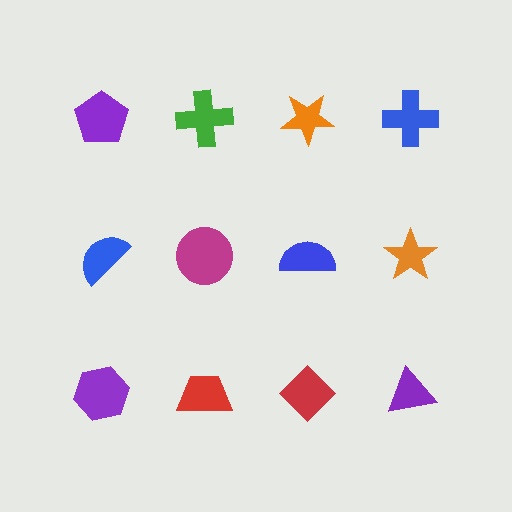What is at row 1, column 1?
A purple pentagon.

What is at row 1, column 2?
A green cross.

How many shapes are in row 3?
4 shapes.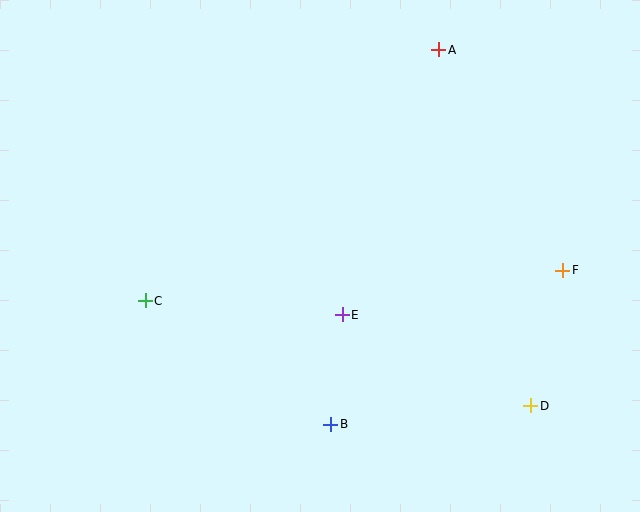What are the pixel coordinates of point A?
Point A is at (439, 50).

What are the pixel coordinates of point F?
Point F is at (563, 270).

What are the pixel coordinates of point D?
Point D is at (531, 406).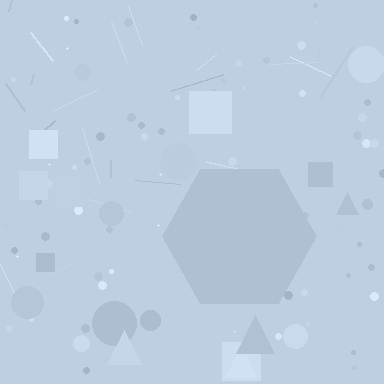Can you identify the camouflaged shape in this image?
The camouflaged shape is a hexagon.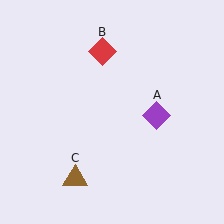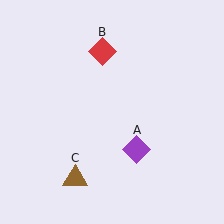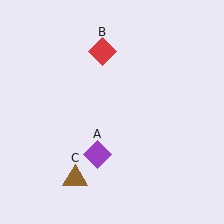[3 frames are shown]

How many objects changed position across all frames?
1 object changed position: purple diamond (object A).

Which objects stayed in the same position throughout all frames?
Red diamond (object B) and brown triangle (object C) remained stationary.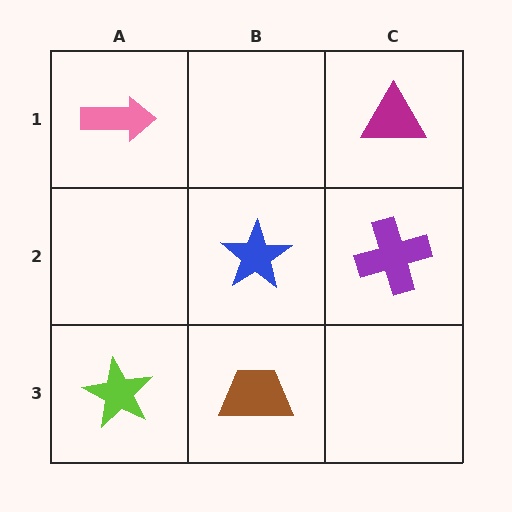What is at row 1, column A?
A pink arrow.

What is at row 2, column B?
A blue star.